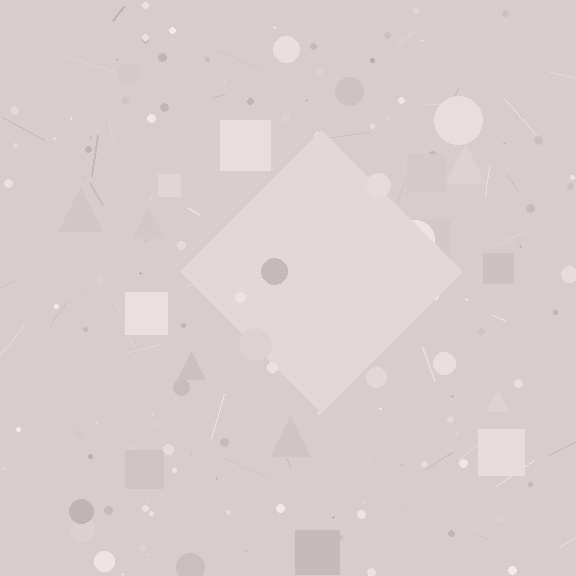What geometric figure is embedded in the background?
A diamond is embedded in the background.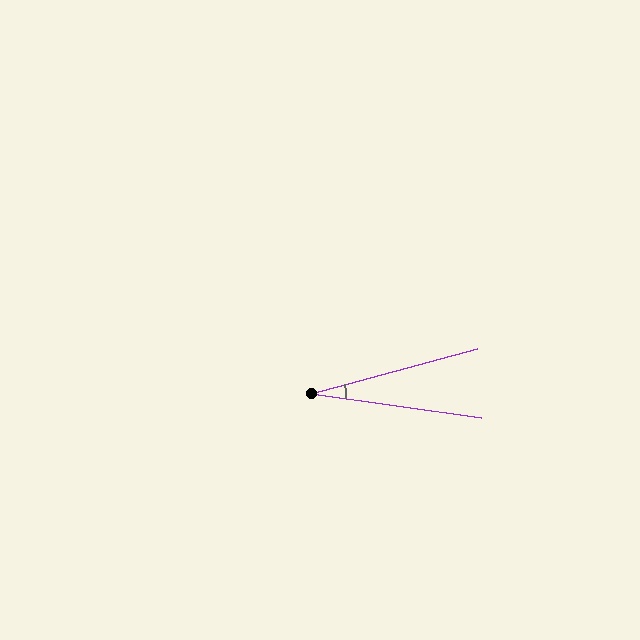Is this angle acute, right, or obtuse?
It is acute.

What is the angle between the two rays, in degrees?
Approximately 23 degrees.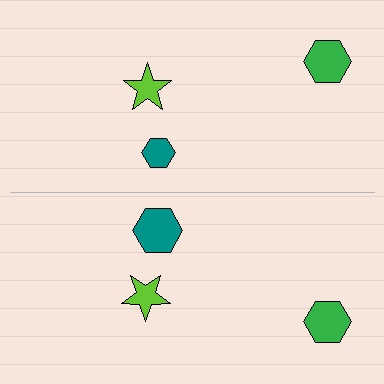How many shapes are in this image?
There are 6 shapes in this image.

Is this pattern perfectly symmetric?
No, the pattern is not perfectly symmetric. The teal hexagon on the bottom side has a different size than its mirror counterpart.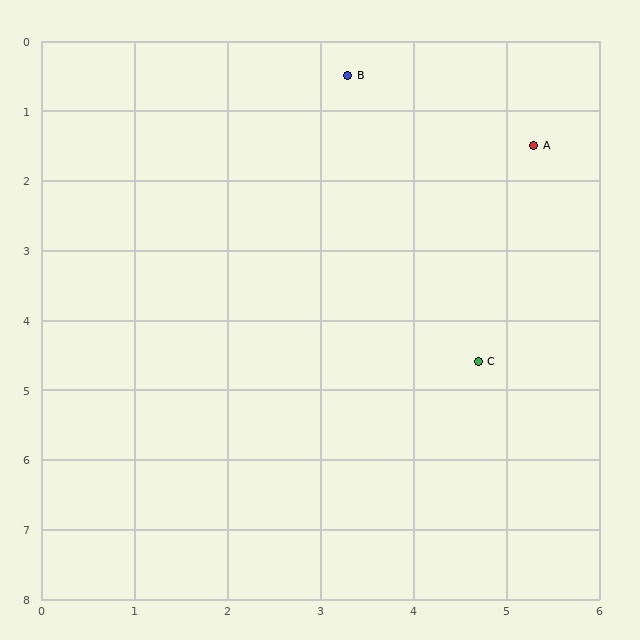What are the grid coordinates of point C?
Point C is at approximately (4.7, 4.6).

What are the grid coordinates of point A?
Point A is at approximately (5.3, 1.5).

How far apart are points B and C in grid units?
Points B and C are about 4.3 grid units apart.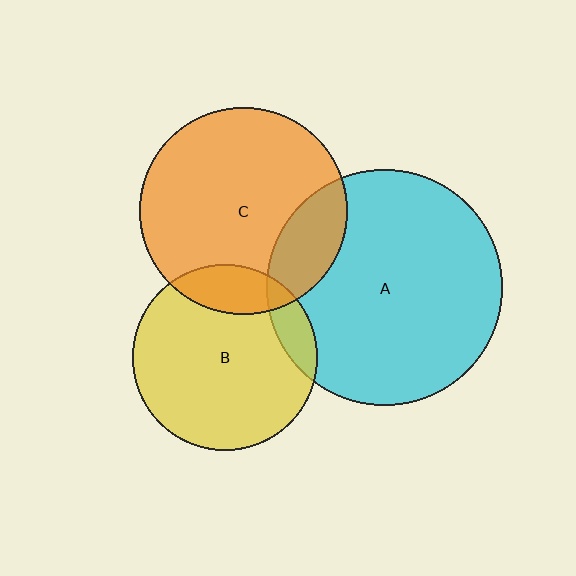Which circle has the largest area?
Circle A (cyan).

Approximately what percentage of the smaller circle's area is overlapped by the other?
Approximately 20%.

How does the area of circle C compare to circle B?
Approximately 1.2 times.